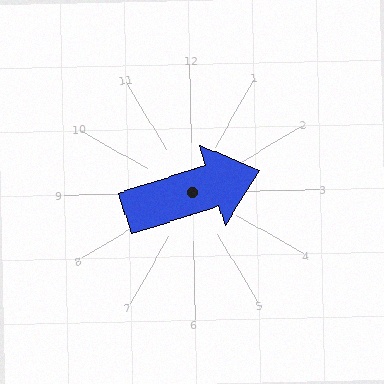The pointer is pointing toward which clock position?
Roughly 2 o'clock.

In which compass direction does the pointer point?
East.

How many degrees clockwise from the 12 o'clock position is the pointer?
Approximately 73 degrees.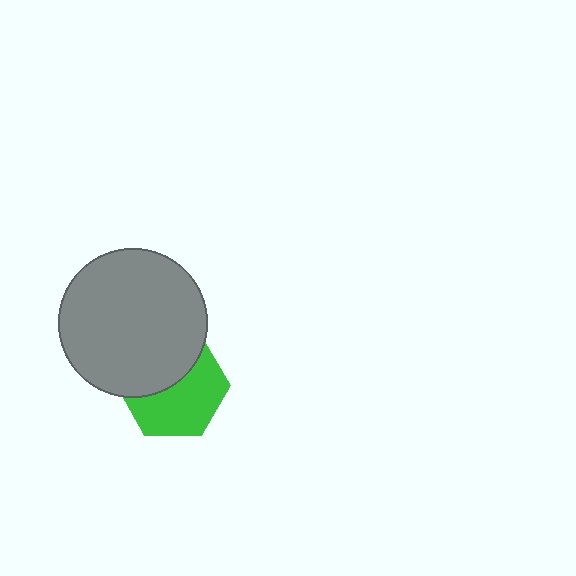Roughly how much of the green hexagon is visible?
About half of it is visible (roughly 56%).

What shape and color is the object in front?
The object in front is a gray circle.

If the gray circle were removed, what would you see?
You would see the complete green hexagon.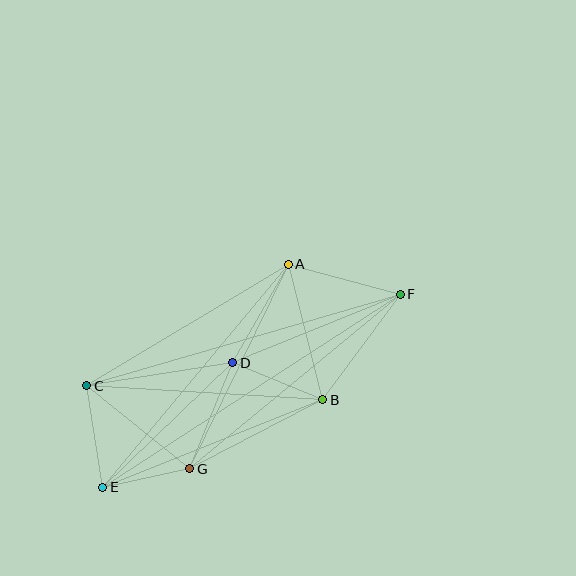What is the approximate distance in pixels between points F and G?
The distance between F and G is approximately 274 pixels.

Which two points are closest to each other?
Points E and G are closest to each other.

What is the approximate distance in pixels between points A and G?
The distance between A and G is approximately 227 pixels.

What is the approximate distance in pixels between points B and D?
The distance between B and D is approximately 97 pixels.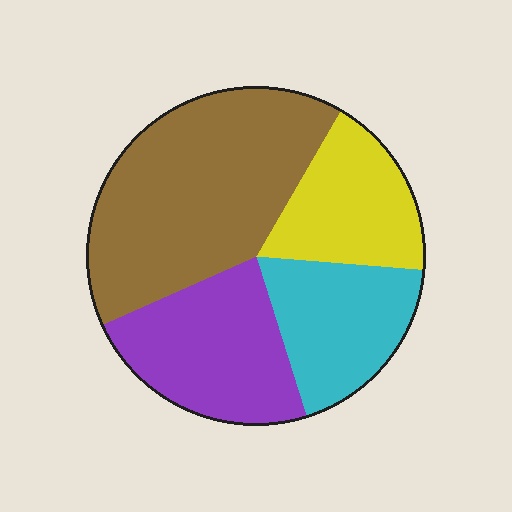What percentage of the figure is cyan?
Cyan covers 19% of the figure.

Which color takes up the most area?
Brown, at roughly 40%.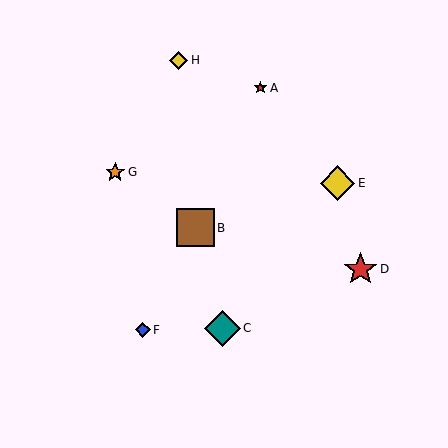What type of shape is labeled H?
Shape H is a yellow diamond.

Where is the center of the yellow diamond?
The center of the yellow diamond is at (179, 60).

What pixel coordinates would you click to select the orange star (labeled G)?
Click at (115, 172) to select the orange star G.